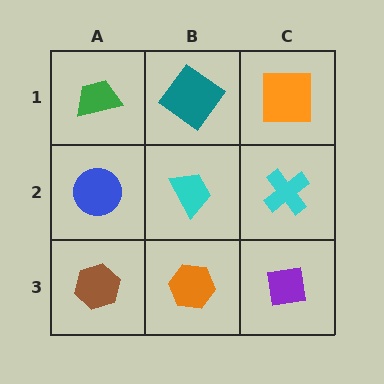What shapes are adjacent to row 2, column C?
An orange square (row 1, column C), a purple square (row 3, column C), a cyan trapezoid (row 2, column B).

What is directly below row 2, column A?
A brown hexagon.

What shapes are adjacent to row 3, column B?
A cyan trapezoid (row 2, column B), a brown hexagon (row 3, column A), a purple square (row 3, column C).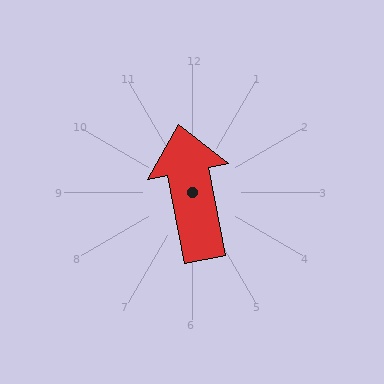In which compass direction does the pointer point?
North.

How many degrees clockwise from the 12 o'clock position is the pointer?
Approximately 349 degrees.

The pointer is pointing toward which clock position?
Roughly 12 o'clock.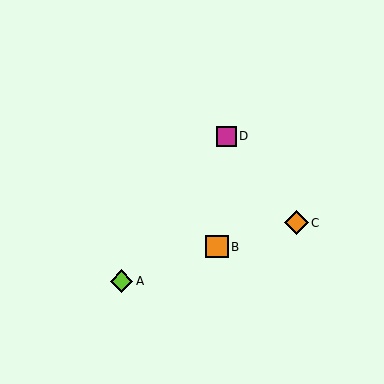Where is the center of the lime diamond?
The center of the lime diamond is at (122, 281).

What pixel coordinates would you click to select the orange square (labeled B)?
Click at (217, 247) to select the orange square B.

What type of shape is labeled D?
Shape D is a magenta square.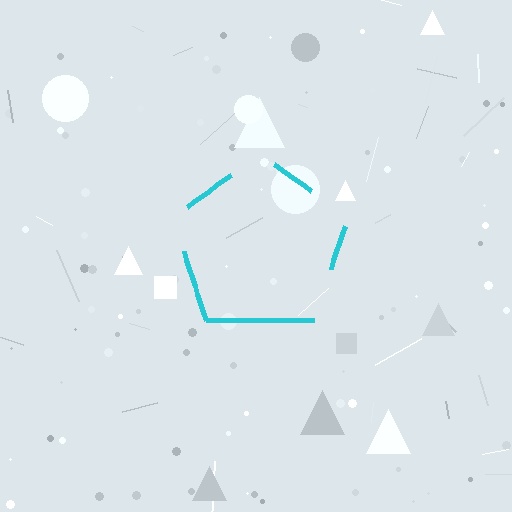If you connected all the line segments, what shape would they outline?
They would outline a pentagon.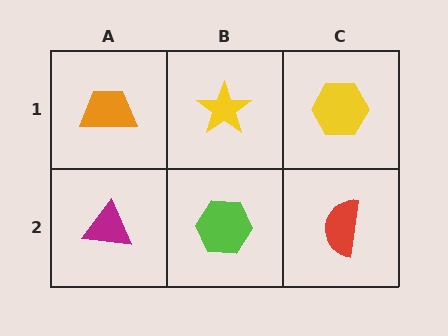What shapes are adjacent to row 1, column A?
A magenta triangle (row 2, column A), a yellow star (row 1, column B).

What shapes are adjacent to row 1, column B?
A lime hexagon (row 2, column B), an orange trapezoid (row 1, column A), a yellow hexagon (row 1, column C).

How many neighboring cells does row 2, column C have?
2.